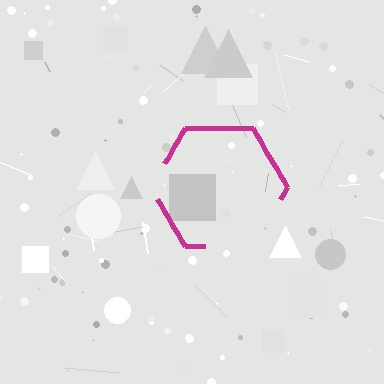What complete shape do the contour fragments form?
The contour fragments form a hexagon.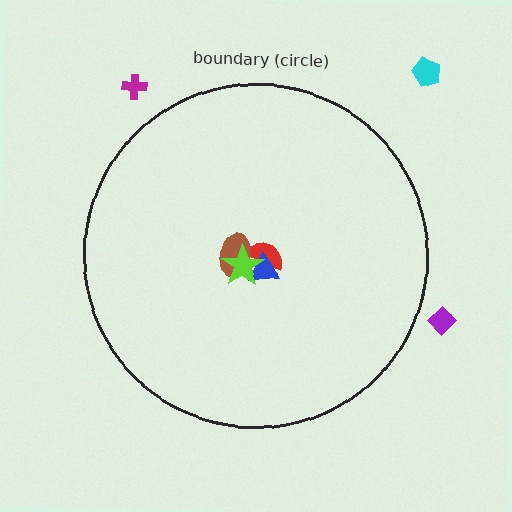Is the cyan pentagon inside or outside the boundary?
Outside.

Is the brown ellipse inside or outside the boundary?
Inside.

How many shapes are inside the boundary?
4 inside, 3 outside.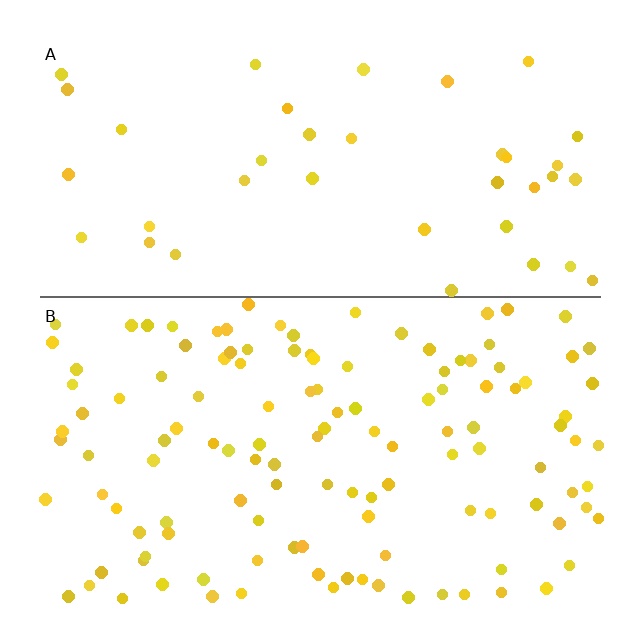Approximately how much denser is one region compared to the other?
Approximately 3.2× — region B over region A.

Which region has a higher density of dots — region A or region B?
B (the bottom).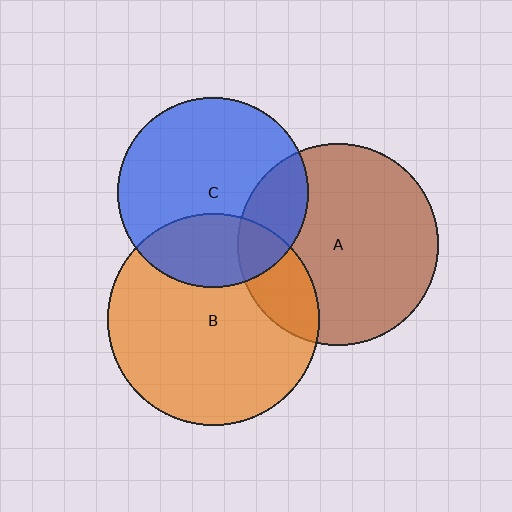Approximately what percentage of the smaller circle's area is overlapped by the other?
Approximately 20%.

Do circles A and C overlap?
Yes.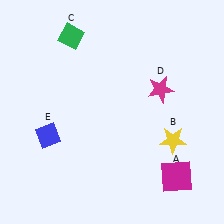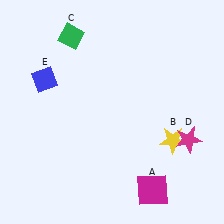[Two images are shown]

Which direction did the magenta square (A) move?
The magenta square (A) moved left.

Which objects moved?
The objects that moved are: the magenta square (A), the magenta star (D), the blue diamond (E).